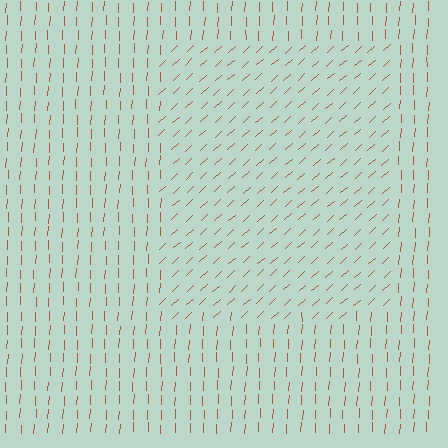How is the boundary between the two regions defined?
The boundary is defined purely by a change in line orientation (approximately 45 degrees difference). All lines are the same color and thickness.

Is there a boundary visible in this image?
Yes, there is a texture boundary formed by a change in line orientation.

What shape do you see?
I see a rectangle.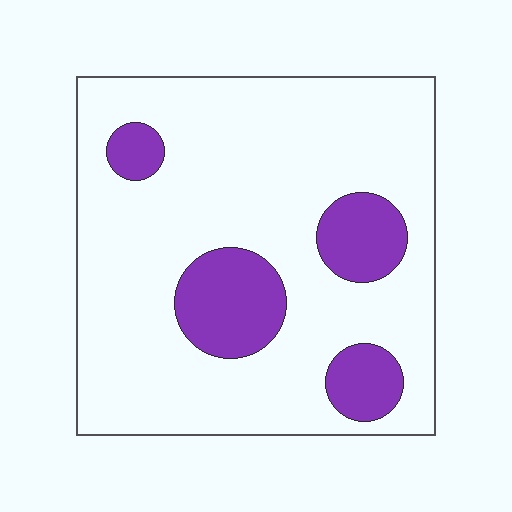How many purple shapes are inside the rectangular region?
4.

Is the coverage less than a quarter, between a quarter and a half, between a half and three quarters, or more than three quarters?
Less than a quarter.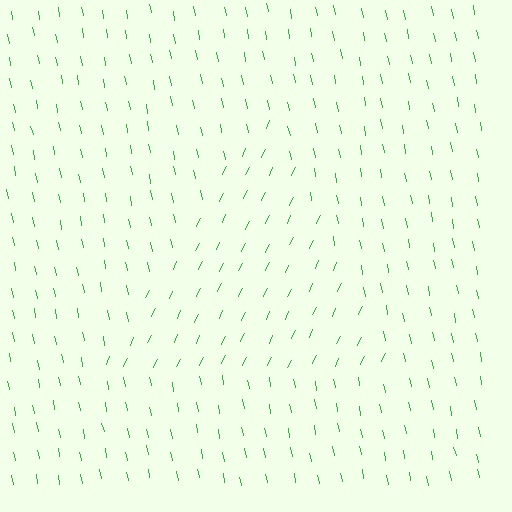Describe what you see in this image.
The image is filled with small green line segments. A triangle region in the image has lines oriented differently from the surrounding lines, creating a visible texture boundary.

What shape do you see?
I see a triangle.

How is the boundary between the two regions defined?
The boundary is defined purely by a change in line orientation (approximately 37 degrees difference). All lines are the same color and thickness.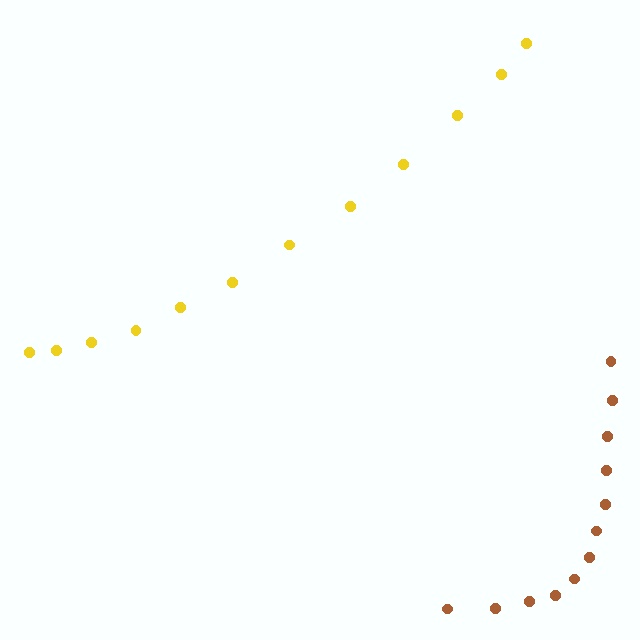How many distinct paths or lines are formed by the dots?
There are 2 distinct paths.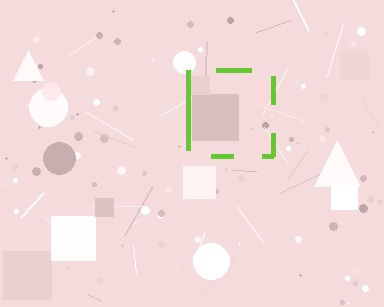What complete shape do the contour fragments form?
The contour fragments form a square.